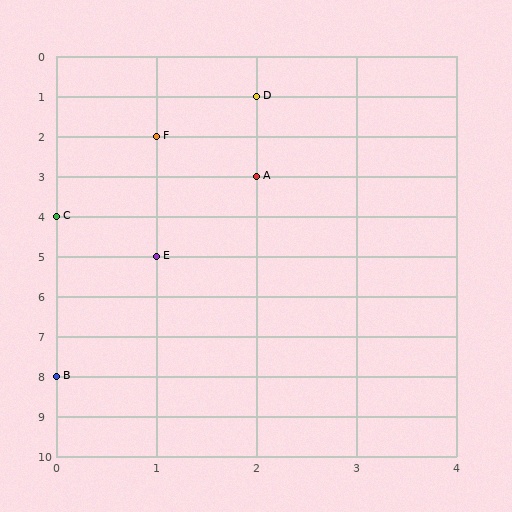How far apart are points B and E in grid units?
Points B and E are 1 column and 3 rows apart (about 3.2 grid units diagonally).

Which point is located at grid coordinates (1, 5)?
Point E is at (1, 5).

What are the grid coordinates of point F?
Point F is at grid coordinates (1, 2).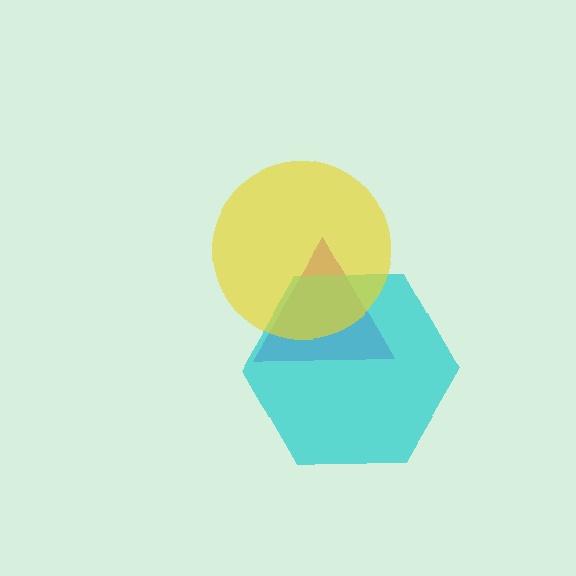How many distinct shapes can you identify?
There are 3 distinct shapes: a purple triangle, a cyan hexagon, a yellow circle.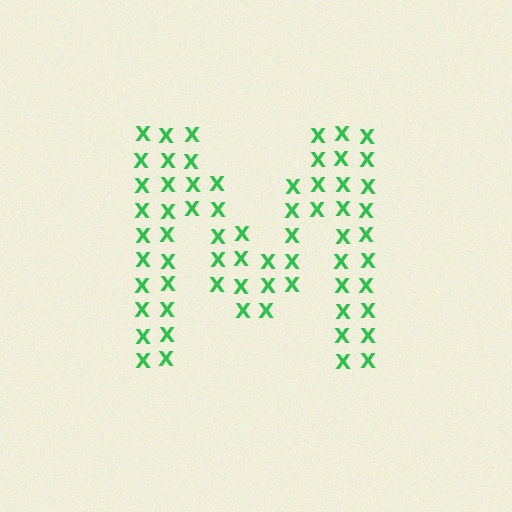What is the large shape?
The large shape is the letter M.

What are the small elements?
The small elements are letter X's.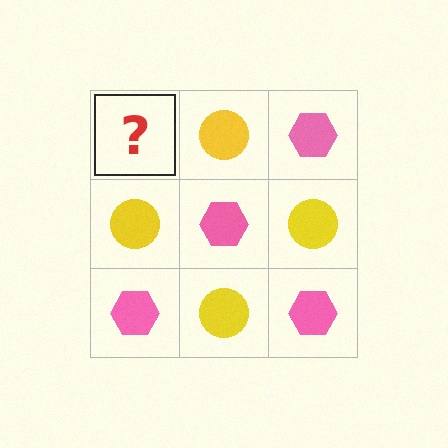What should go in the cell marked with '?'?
The missing cell should contain a pink hexagon.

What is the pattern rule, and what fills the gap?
The rule is that it alternates pink hexagon and yellow circle in a checkerboard pattern. The gap should be filled with a pink hexagon.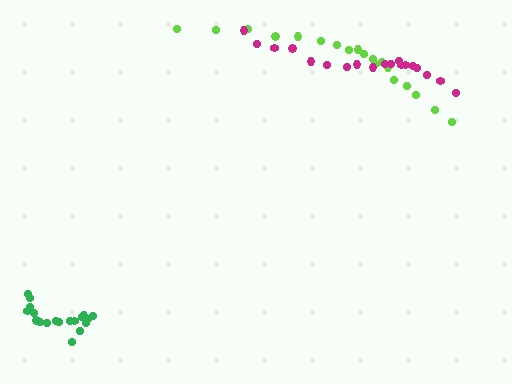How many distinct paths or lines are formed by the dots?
There are 3 distinct paths.